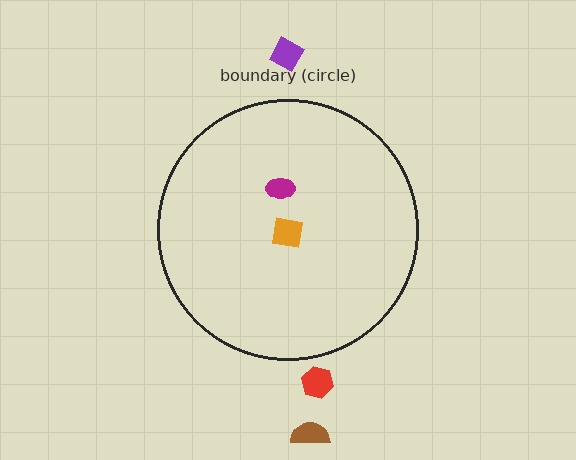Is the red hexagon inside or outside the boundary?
Outside.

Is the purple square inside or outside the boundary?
Outside.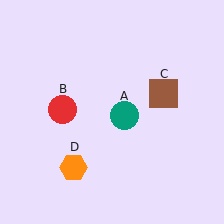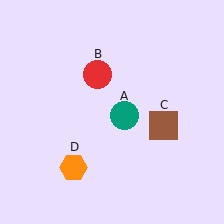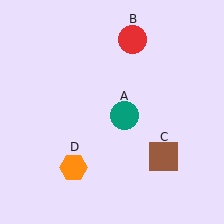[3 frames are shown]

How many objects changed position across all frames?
2 objects changed position: red circle (object B), brown square (object C).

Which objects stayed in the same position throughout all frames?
Teal circle (object A) and orange hexagon (object D) remained stationary.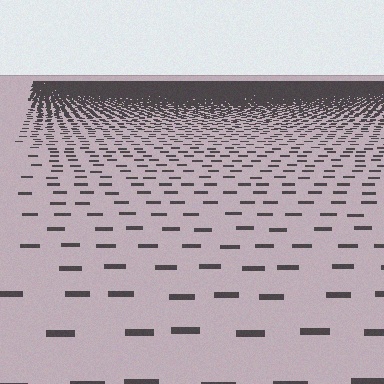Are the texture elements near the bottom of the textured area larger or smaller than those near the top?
Larger. Near the bottom, elements are closer to the viewer and appear at a bigger on-screen size.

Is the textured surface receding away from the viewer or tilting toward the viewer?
The surface is receding away from the viewer. Texture elements get smaller and denser toward the top.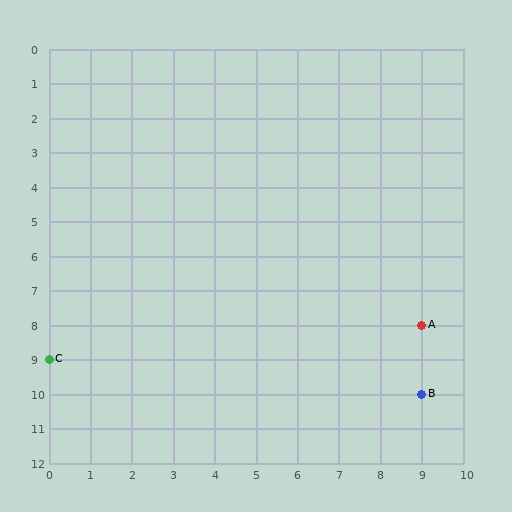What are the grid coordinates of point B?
Point B is at grid coordinates (9, 10).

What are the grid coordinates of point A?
Point A is at grid coordinates (9, 8).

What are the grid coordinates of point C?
Point C is at grid coordinates (0, 9).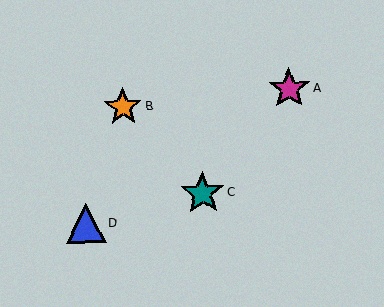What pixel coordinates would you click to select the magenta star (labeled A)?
Click at (289, 89) to select the magenta star A.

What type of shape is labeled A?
Shape A is a magenta star.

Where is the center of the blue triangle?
The center of the blue triangle is at (86, 224).